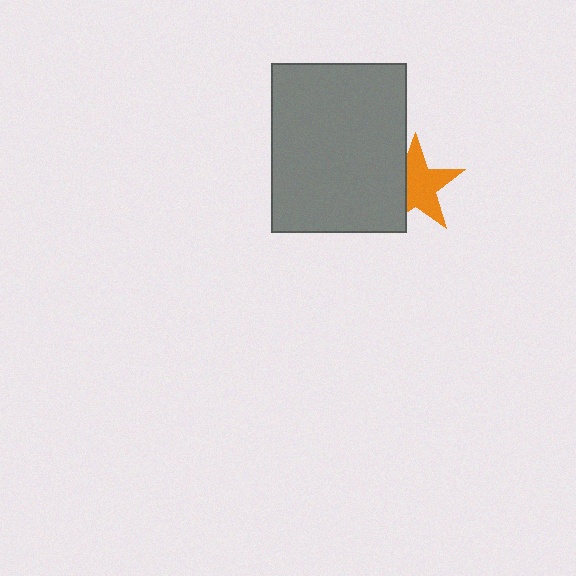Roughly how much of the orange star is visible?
About half of it is visible (roughly 65%).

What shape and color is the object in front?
The object in front is a gray rectangle.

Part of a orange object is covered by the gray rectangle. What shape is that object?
It is a star.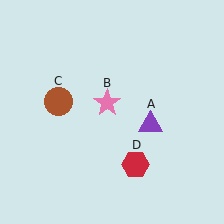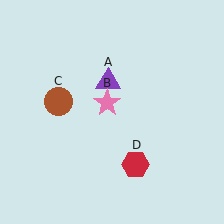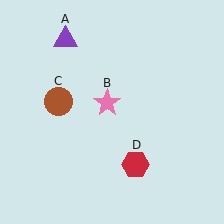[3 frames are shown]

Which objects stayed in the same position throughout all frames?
Pink star (object B) and brown circle (object C) and red hexagon (object D) remained stationary.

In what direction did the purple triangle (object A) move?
The purple triangle (object A) moved up and to the left.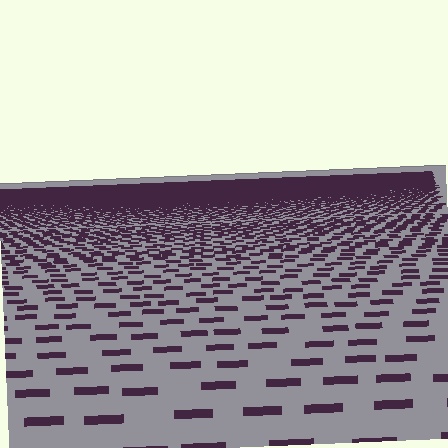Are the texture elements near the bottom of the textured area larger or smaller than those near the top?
Larger. Near the bottom, elements are closer to the viewer and appear at a bigger on-screen size.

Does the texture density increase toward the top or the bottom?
Density increases toward the top.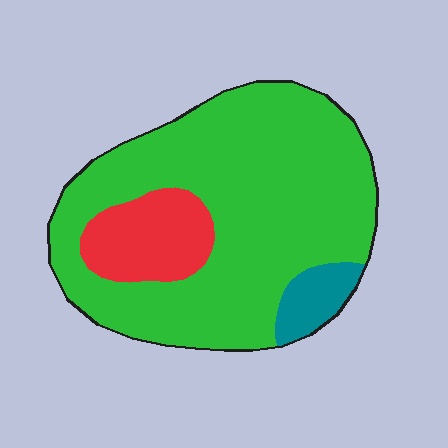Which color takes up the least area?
Teal, at roughly 5%.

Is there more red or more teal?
Red.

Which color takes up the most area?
Green, at roughly 80%.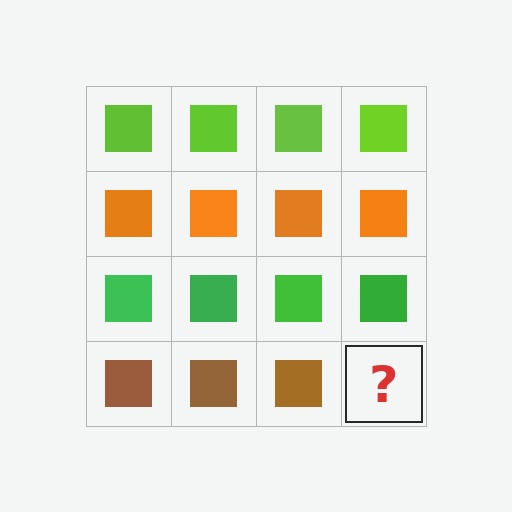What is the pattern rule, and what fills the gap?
The rule is that each row has a consistent color. The gap should be filled with a brown square.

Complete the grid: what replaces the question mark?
The question mark should be replaced with a brown square.